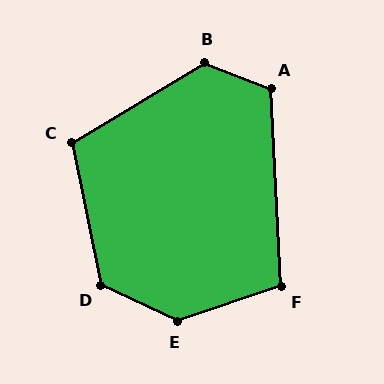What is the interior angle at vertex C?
Approximately 109 degrees (obtuse).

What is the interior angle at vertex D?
Approximately 127 degrees (obtuse).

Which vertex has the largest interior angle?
E, at approximately 136 degrees.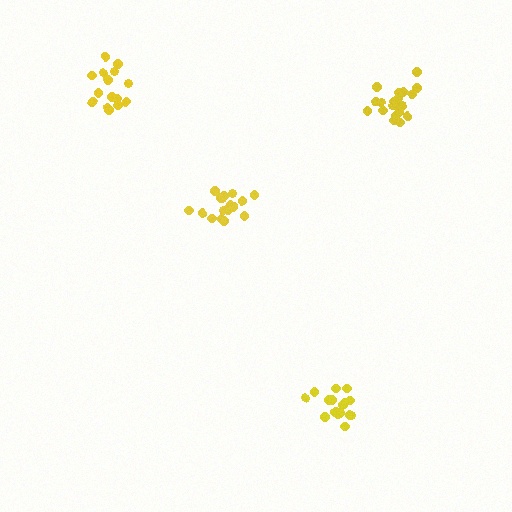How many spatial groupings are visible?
There are 4 spatial groupings.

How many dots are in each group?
Group 1: 17 dots, Group 2: 16 dots, Group 3: 21 dots, Group 4: 15 dots (69 total).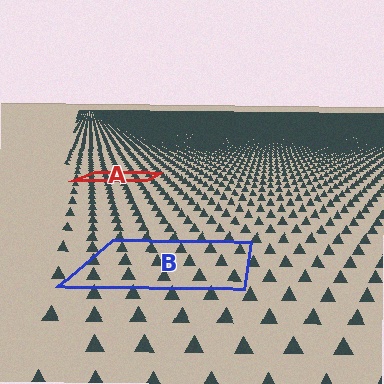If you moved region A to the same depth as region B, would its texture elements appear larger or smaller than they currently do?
They would appear larger. At a closer depth, the same texture elements are projected at a bigger on-screen size.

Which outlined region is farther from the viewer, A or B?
Region A is farther from the viewer — the texture elements inside it appear smaller and more densely packed.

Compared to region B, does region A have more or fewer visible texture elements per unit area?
Region A has more texture elements per unit area — they are packed more densely because it is farther away.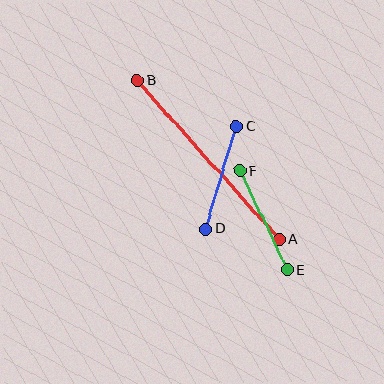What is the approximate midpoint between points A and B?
The midpoint is at approximately (208, 160) pixels.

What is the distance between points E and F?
The distance is approximately 110 pixels.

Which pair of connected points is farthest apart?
Points A and B are farthest apart.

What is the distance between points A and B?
The distance is approximately 213 pixels.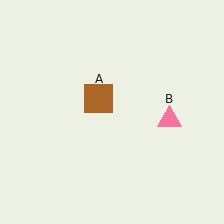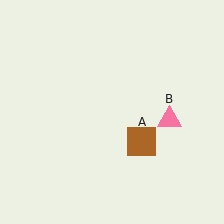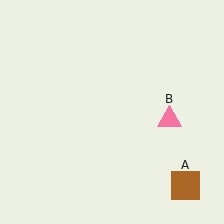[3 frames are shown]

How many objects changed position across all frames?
1 object changed position: brown square (object A).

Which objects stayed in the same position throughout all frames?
Pink triangle (object B) remained stationary.